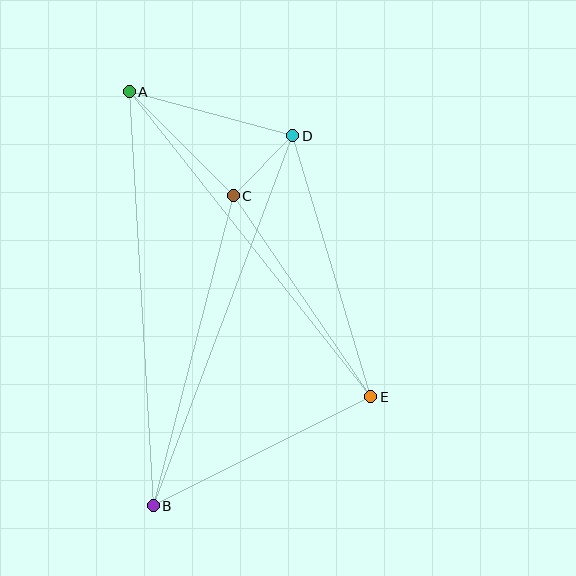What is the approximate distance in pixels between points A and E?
The distance between A and E is approximately 389 pixels.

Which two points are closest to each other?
Points C and D are closest to each other.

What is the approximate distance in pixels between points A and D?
The distance between A and D is approximately 169 pixels.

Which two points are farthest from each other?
Points A and B are farthest from each other.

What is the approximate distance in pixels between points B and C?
The distance between B and C is approximately 320 pixels.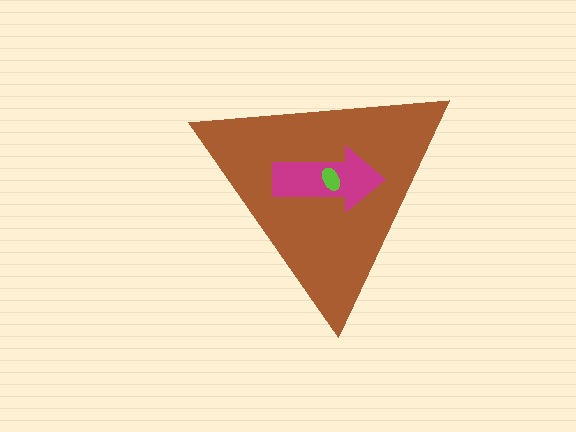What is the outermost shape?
The brown triangle.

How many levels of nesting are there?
3.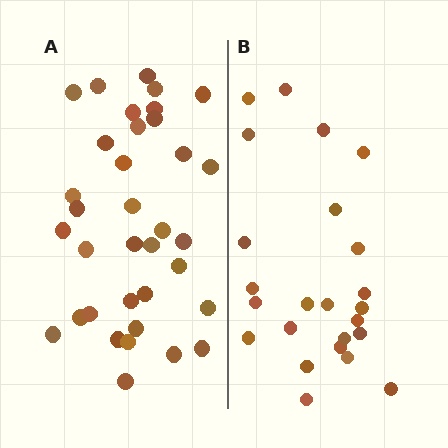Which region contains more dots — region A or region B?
Region A (the left region) has more dots.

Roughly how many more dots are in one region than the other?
Region A has roughly 12 or so more dots than region B.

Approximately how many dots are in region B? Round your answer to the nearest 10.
About 20 dots. (The exact count is 24, which rounds to 20.)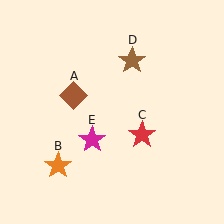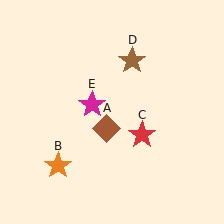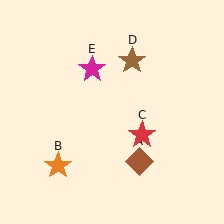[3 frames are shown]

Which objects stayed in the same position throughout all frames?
Orange star (object B) and red star (object C) and brown star (object D) remained stationary.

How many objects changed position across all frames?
2 objects changed position: brown diamond (object A), magenta star (object E).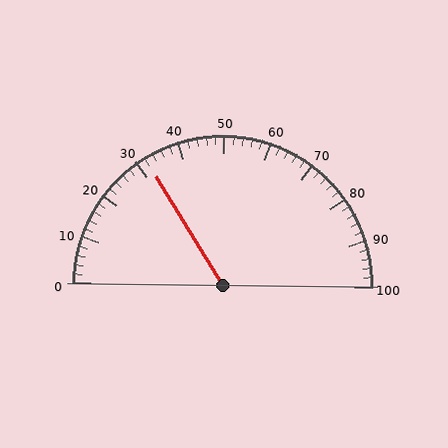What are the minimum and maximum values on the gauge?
The gauge ranges from 0 to 100.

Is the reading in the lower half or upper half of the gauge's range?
The reading is in the lower half of the range (0 to 100).